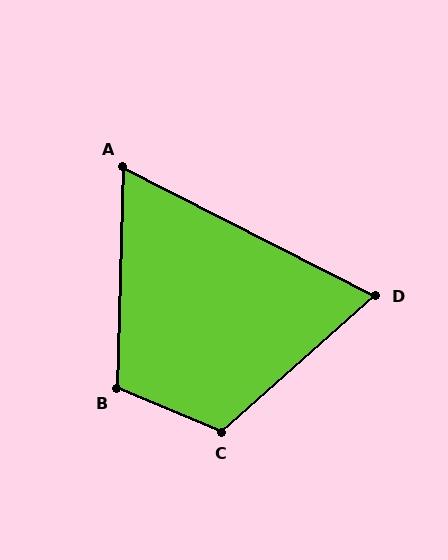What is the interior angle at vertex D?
Approximately 69 degrees (acute).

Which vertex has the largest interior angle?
C, at approximately 116 degrees.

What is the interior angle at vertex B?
Approximately 111 degrees (obtuse).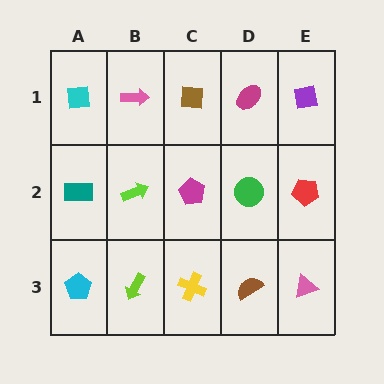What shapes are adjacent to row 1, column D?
A green circle (row 2, column D), a brown square (row 1, column C), a purple square (row 1, column E).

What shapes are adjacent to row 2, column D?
A magenta ellipse (row 1, column D), a brown semicircle (row 3, column D), a magenta pentagon (row 2, column C), a red pentagon (row 2, column E).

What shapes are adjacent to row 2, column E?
A purple square (row 1, column E), a pink triangle (row 3, column E), a green circle (row 2, column D).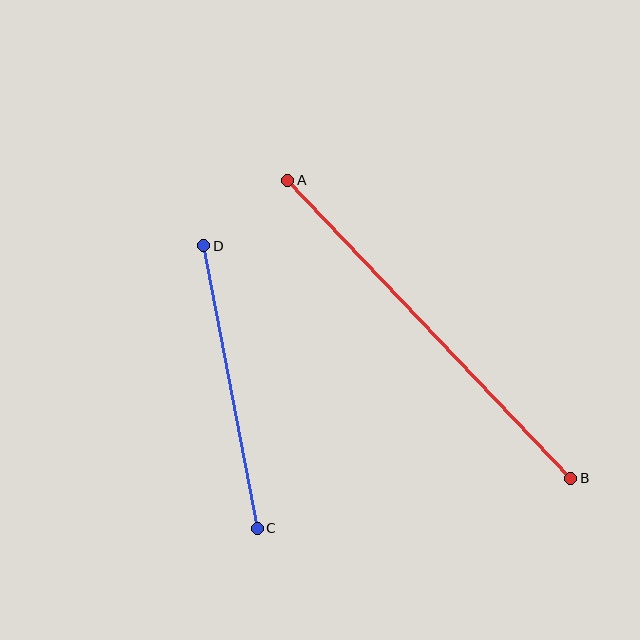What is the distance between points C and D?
The distance is approximately 287 pixels.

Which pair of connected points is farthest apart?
Points A and B are farthest apart.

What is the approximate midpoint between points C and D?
The midpoint is at approximately (231, 387) pixels.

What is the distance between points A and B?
The distance is approximately 411 pixels.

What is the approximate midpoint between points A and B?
The midpoint is at approximately (429, 329) pixels.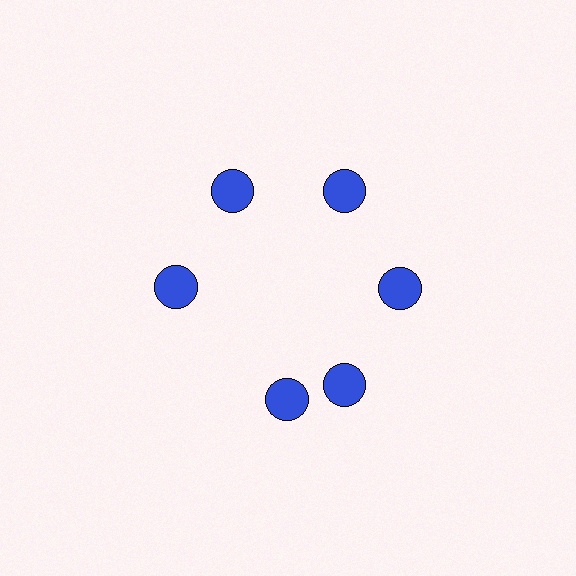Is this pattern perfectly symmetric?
No. The 6 blue circles are arranged in a ring, but one element near the 7 o'clock position is rotated out of alignment along the ring, breaking the 6-fold rotational symmetry.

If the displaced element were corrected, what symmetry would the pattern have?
It would have 6-fold rotational symmetry — the pattern would map onto itself every 60 degrees.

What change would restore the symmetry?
The symmetry would be restored by rotating it back into even spacing with its neighbors so that all 6 circles sit at equal angles and equal distance from the center.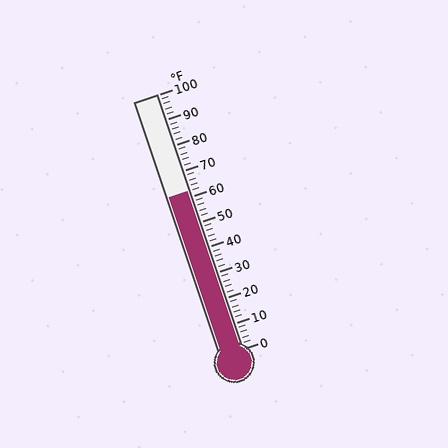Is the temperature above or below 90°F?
The temperature is below 90°F.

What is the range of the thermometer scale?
The thermometer scale ranges from 0°F to 100°F.